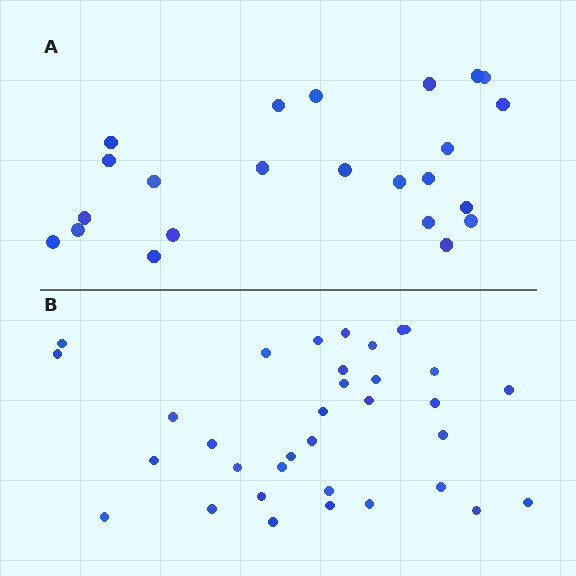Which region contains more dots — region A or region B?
Region B (the bottom region) has more dots.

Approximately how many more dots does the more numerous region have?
Region B has roughly 12 or so more dots than region A.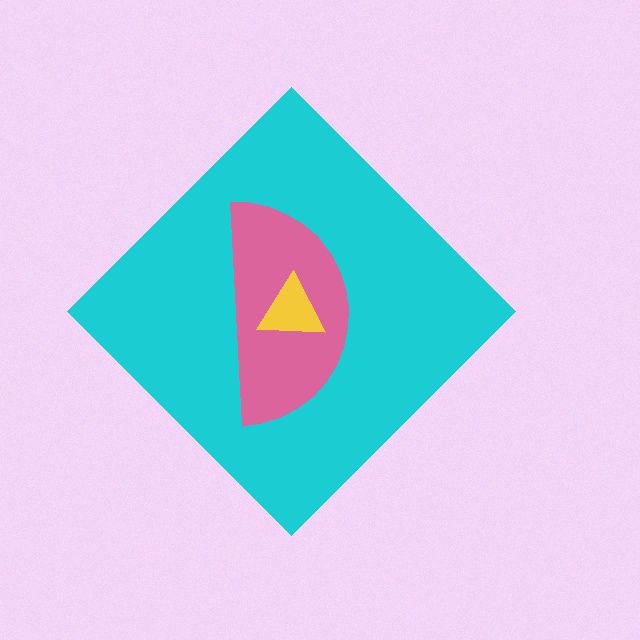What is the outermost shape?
The cyan diamond.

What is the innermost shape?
The yellow triangle.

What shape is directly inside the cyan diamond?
The pink semicircle.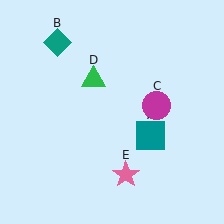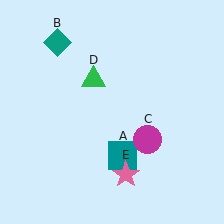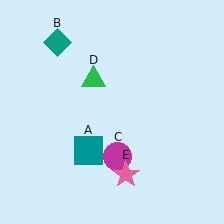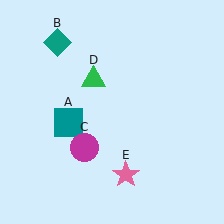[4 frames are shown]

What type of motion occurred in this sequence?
The teal square (object A), magenta circle (object C) rotated clockwise around the center of the scene.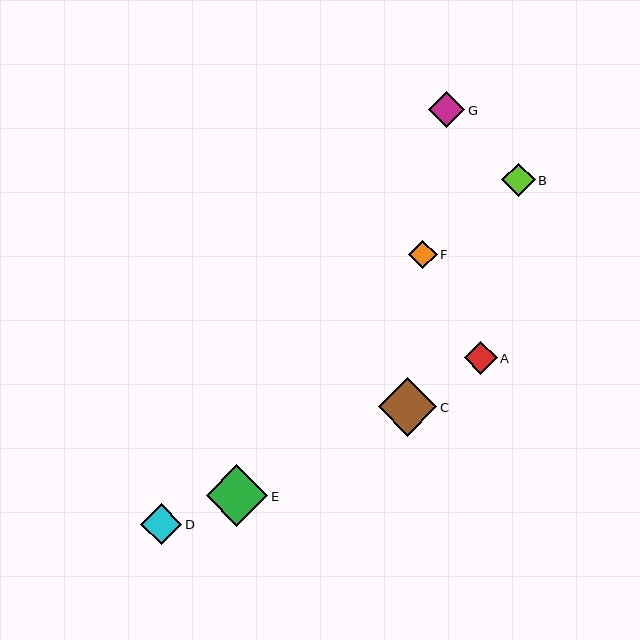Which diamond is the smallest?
Diamond F is the smallest with a size of approximately 28 pixels.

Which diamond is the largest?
Diamond E is the largest with a size of approximately 62 pixels.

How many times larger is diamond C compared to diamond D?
Diamond C is approximately 1.4 times the size of diamond D.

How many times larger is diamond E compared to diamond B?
Diamond E is approximately 1.9 times the size of diamond B.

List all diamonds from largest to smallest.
From largest to smallest: E, C, D, G, B, A, F.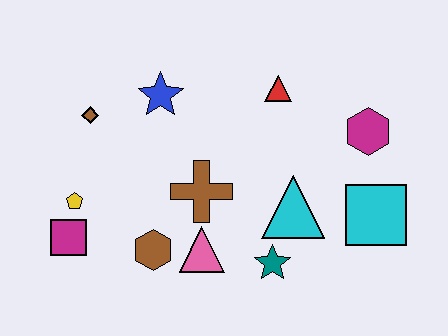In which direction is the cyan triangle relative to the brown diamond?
The cyan triangle is to the right of the brown diamond.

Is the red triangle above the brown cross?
Yes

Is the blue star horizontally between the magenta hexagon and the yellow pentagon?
Yes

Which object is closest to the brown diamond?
The blue star is closest to the brown diamond.